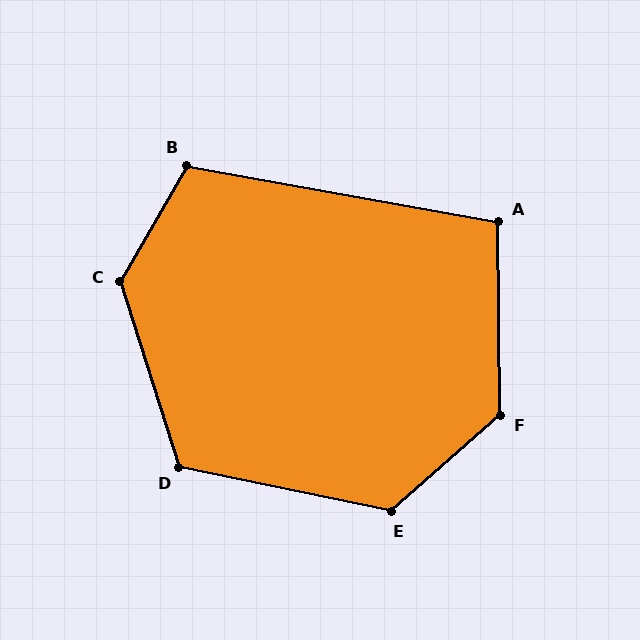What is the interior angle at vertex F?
Approximately 131 degrees (obtuse).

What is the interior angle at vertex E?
Approximately 127 degrees (obtuse).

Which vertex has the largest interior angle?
C, at approximately 132 degrees.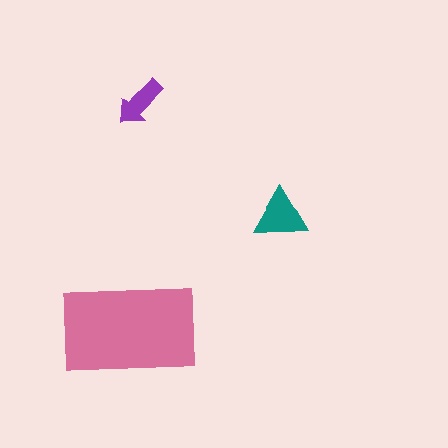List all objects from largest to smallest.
The pink rectangle, the teal triangle, the purple arrow.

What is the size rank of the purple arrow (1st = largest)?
3rd.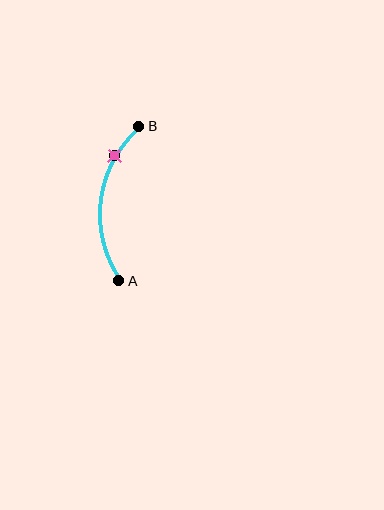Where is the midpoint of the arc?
The arc midpoint is the point on the curve farthest from the straight line joining A and B. It sits to the left of that line.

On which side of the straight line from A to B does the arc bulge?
The arc bulges to the left of the straight line connecting A and B.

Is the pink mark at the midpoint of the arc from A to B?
No. The pink mark lies on the arc but is closer to endpoint B. The arc midpoint would be at the point on the curve equidistant along the arc from both A and B.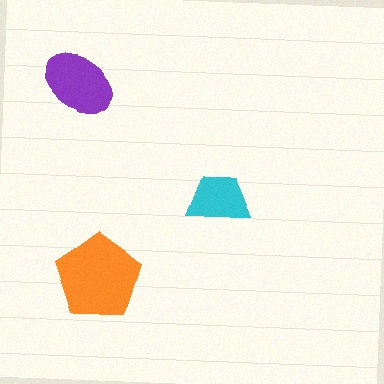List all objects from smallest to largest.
The cyan trapezoid, the purple ellipse, the orange pentagon.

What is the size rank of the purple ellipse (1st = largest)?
2nd.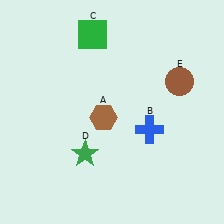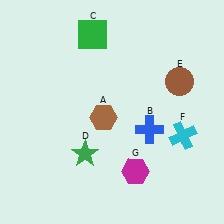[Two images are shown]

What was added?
A cyan cross (F), a magenta hexagon (G) were added in Image 2.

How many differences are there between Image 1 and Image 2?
There are 2 differences between the two images.